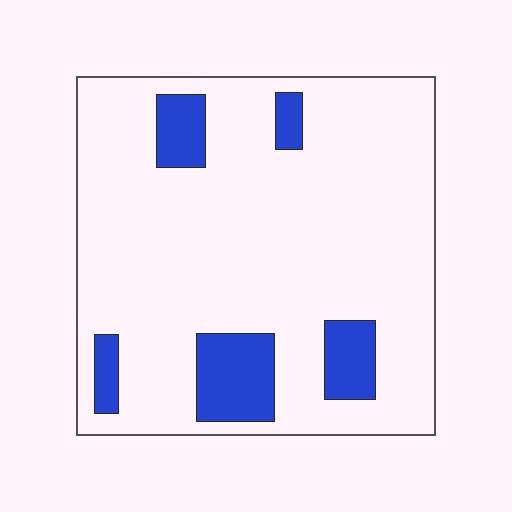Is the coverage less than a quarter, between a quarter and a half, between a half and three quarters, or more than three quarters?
Less than a quarter.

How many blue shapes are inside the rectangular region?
5.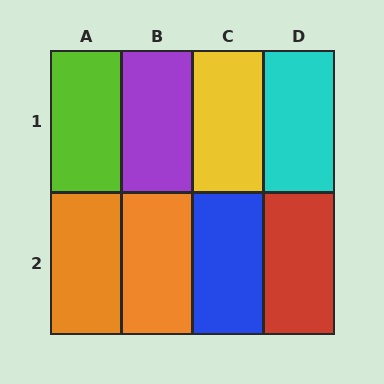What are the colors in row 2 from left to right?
Orange, orange, blue, red.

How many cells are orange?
2 cells are orange.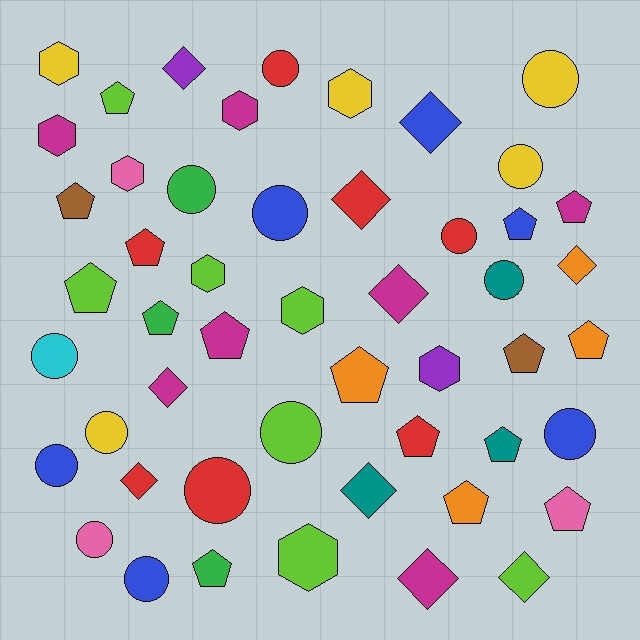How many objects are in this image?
There are 50 objects.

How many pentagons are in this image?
There are 16 pentagons.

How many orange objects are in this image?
There are 4 orange objects.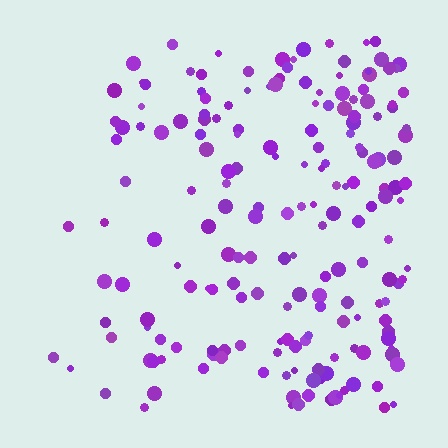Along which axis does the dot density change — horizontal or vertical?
Horizontal.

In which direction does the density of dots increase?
From left to right, with the right side densest.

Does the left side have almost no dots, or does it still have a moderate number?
Still a moderate number, just noticeably fewer than the right.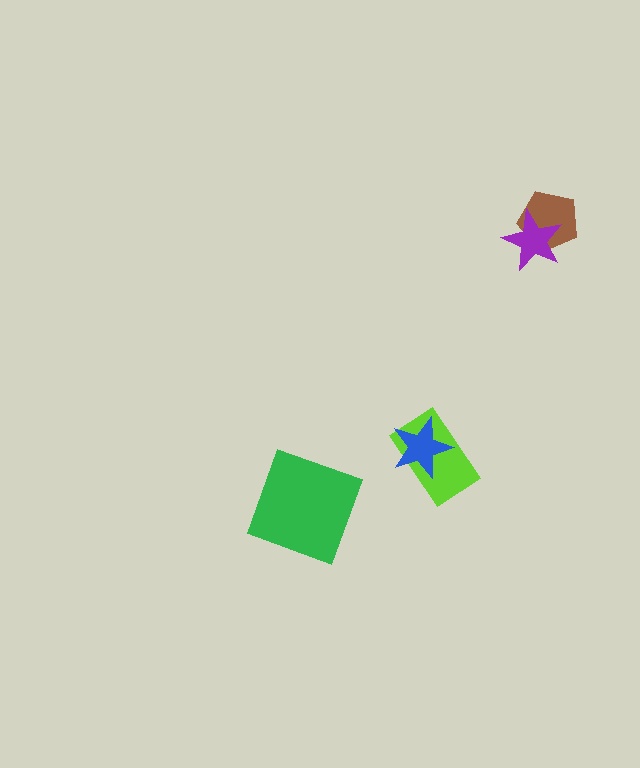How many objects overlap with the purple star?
1 object overlaps with the purple star.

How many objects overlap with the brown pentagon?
1 object overlaps with the brown pentagon.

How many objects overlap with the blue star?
1 object overlaps with the blue star.